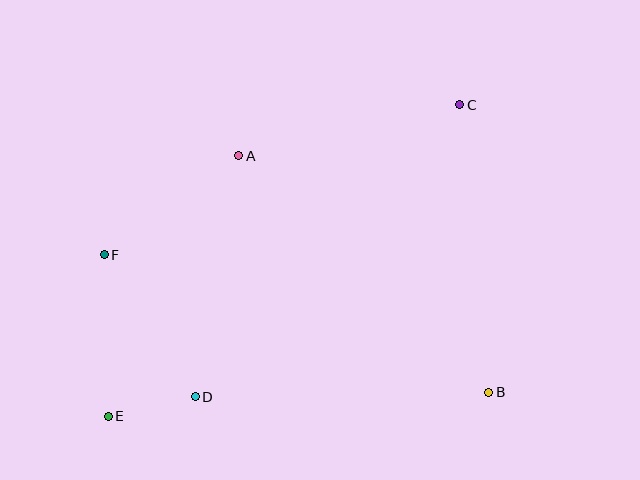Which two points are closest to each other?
Points D and E are closest to each other.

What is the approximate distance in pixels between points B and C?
The distance between B and C is approximately 289 pixels.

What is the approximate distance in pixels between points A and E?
The distance between A and E is approximately 291 pixels.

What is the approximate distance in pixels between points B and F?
The distance between B and F is approximately 408 pixels.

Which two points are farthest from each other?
Points C and E are farthest from each other.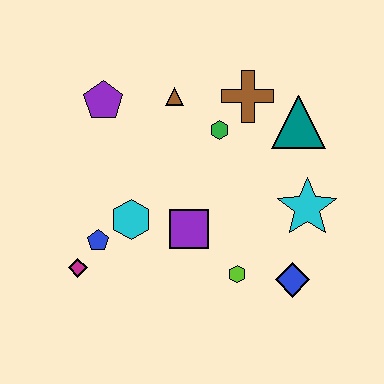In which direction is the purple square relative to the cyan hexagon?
The purple square is to the right of the cyan hexagon.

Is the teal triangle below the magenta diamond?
No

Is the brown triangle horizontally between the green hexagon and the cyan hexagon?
Yes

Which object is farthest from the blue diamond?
The purple pentagon is farthest from the blue diamond.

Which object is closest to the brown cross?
The green hexagon is closest to the brown cross.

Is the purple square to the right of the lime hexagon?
No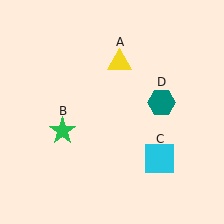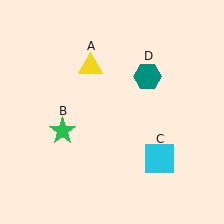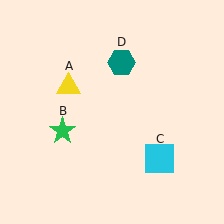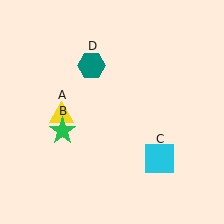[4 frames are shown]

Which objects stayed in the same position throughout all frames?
Green star (object B) and cyan square (object C) remained stationary.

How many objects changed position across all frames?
2 objects changed position: yellow triangle (object A), teal hexagon (object D).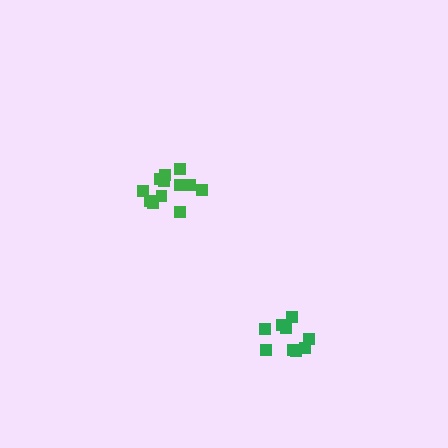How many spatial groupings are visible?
There are 2 spatial groupings.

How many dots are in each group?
Group 1: 12 dots, Group 2: 9 dots (21 total).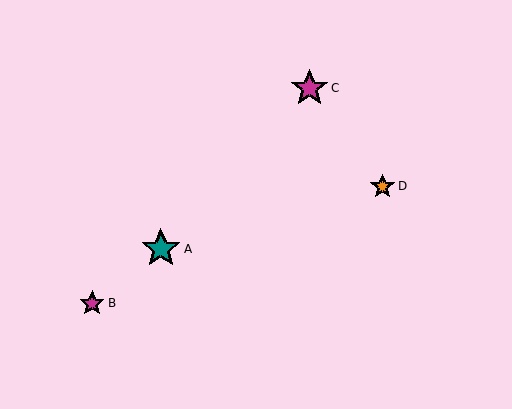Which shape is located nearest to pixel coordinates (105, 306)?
The magenta star (labeled B) at (92, 303) is nearest to that location.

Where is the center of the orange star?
The center of the orange star is at (383, 186).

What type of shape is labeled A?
Shape A is a teal star.